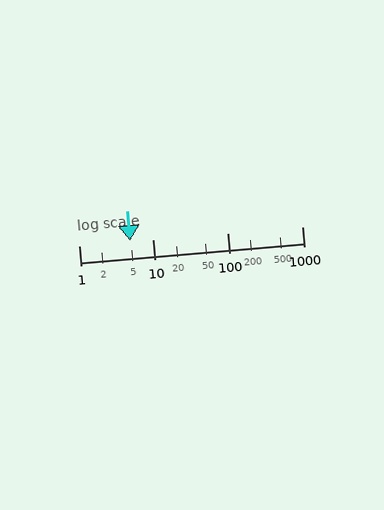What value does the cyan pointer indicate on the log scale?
The pointer indicates approximately 4.9.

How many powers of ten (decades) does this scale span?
The scale spans 3 decades, from 1 to 1000.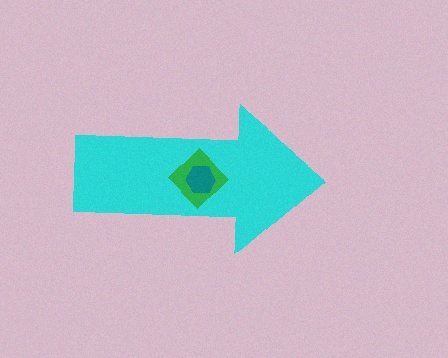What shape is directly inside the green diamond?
The teal hexagon.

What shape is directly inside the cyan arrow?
The green diamond.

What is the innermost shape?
The teal hexagon.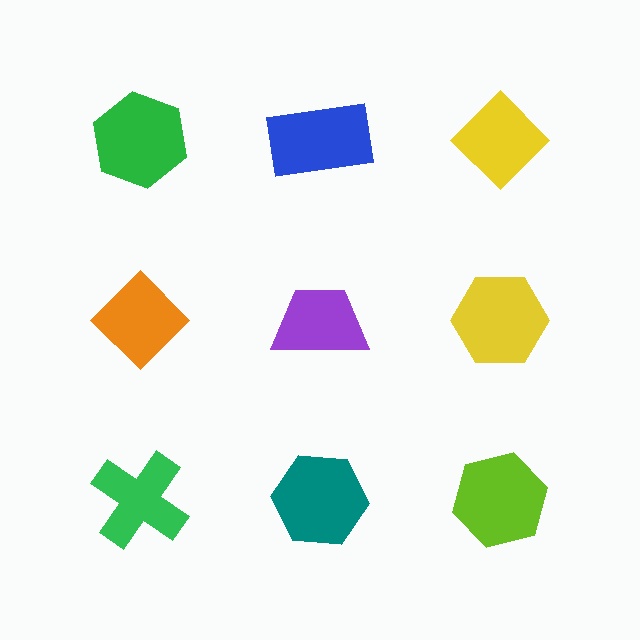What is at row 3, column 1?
A green cross.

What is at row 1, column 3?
A yellow diamond.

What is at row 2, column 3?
A yellow hexagon.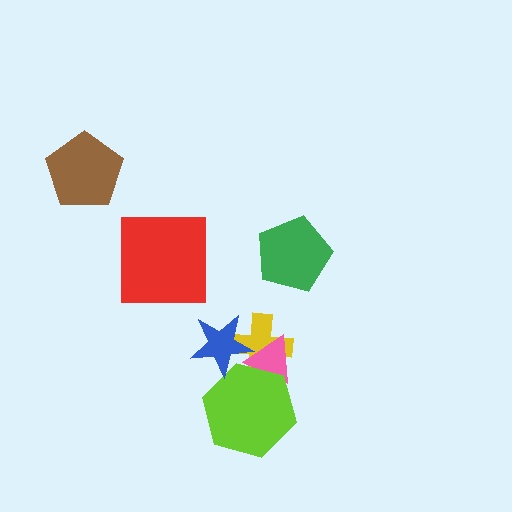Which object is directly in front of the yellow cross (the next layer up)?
The pink triangle is directly in front of the yellow cross.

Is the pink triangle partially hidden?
Yes, it is partially covered by another shape.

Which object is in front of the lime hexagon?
The blue star is in front of the lime hexagon.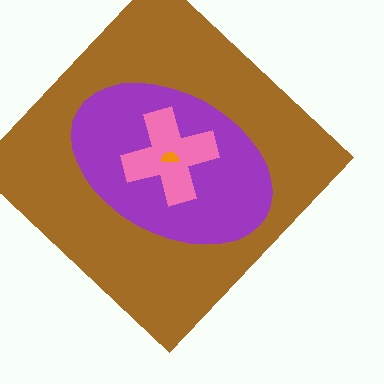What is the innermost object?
The orange semicircle.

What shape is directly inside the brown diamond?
The purple ellipse.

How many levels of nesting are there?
4.